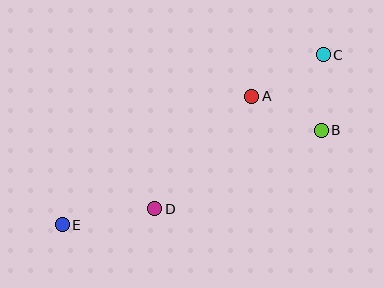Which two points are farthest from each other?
Points C and E are farthest from each other.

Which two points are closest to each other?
Points B and C are closest to each other.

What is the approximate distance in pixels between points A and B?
The distance between A and B is approximately 77 pixels.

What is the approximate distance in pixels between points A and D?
The distance between A and D is approximately 149 pixels.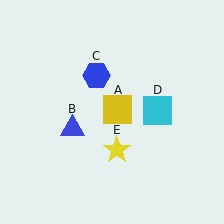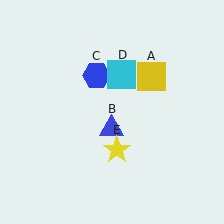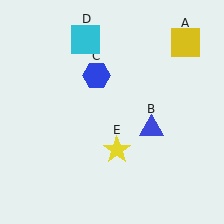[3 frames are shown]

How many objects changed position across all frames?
3 objects changed position: yellow square (object A), blue triangle (object B), cyan square (object D).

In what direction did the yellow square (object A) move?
The yellow square (object A) moved up and to the right.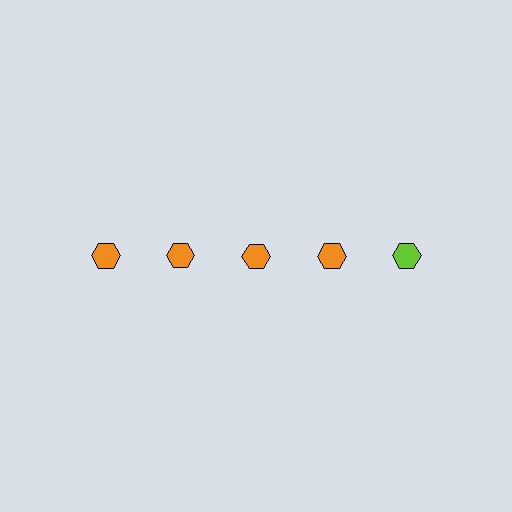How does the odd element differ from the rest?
It has a different color: lime instead of orange.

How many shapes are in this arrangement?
There are 5 shapes arranged in a grid pattern.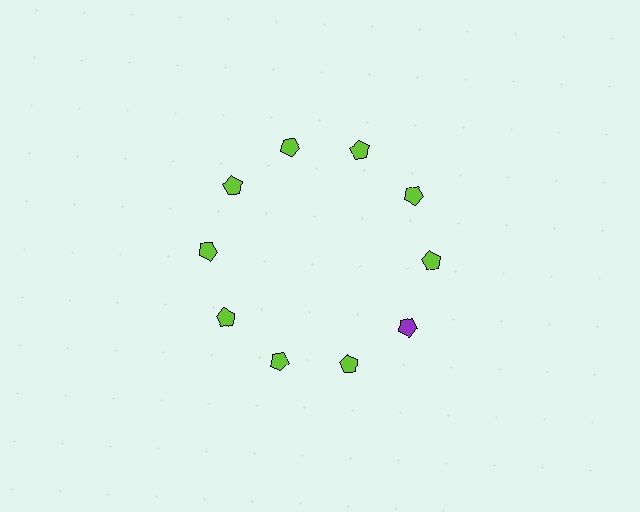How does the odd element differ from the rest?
It has a different color: purple instead of lime.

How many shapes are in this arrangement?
There are 10 shapes arranged in a ring pattern.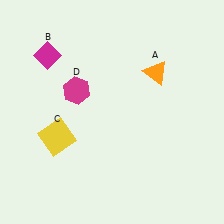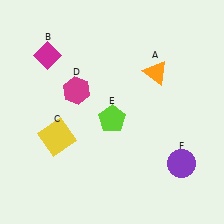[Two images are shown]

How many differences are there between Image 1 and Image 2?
There are 2 differences between the two images.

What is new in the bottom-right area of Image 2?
A purple circle (F) was added in the bottom-right area of Image 2.